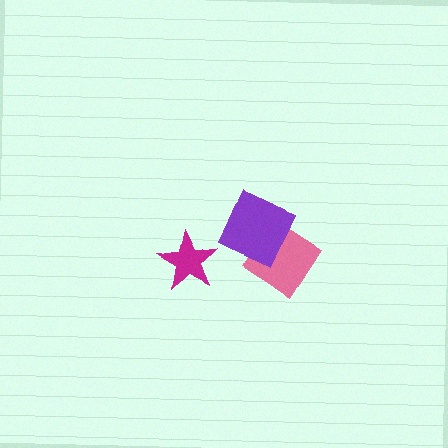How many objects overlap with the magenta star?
0 objects overlap with the magenta star.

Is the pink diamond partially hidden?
Yes, it is partially covered by another shape.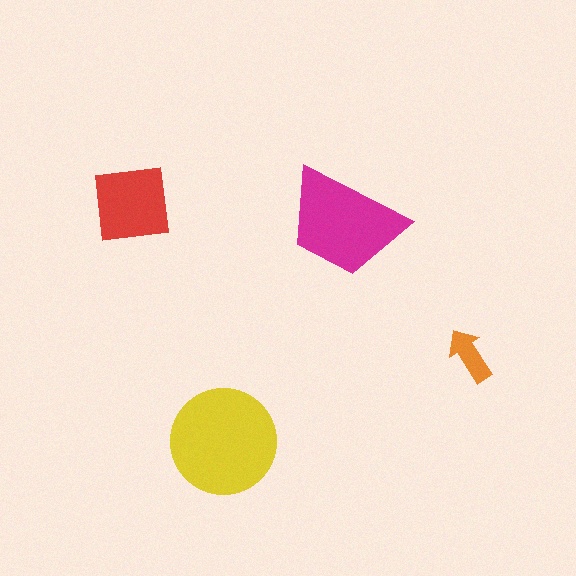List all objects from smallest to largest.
The orange arrow, the red square, the magenta trapezoid, the yellow circle.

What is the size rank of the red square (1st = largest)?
3rd.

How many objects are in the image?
There are 4 objects in the image.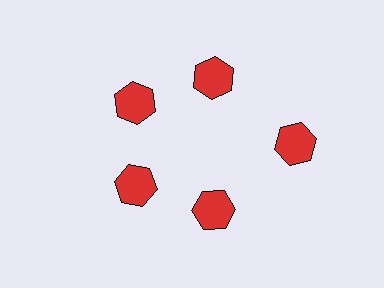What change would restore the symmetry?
The symmetry would be restored by moving it inward, back onto the ring so that all 5 hexagons sit at equal angles and equal distance from the center.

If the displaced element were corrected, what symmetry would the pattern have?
It would have 5-fold rotational symmetry — the pattern would map onto itself every 72 degrees.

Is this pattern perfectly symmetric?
No. The 5 red hexagons are arranged in a ring, but one element near the 3 o'clock position is pushed outward from the center, breaking the 5-fold rotational symmetry.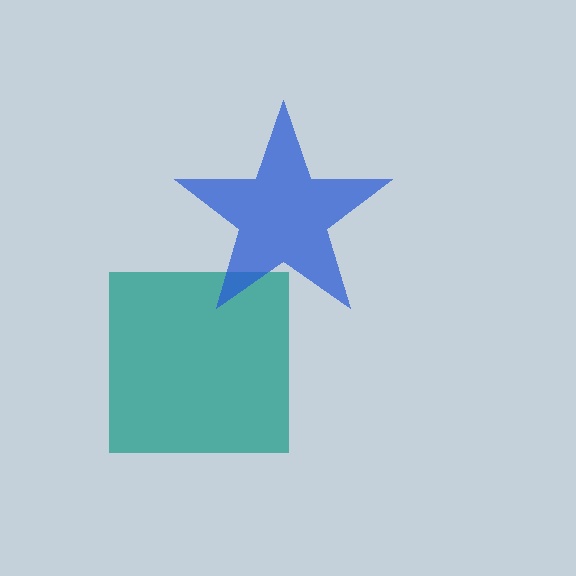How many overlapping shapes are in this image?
There are 2 overlapping shapes in the image.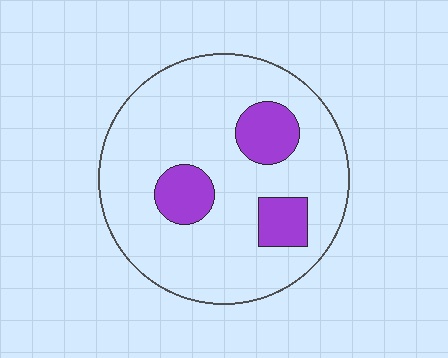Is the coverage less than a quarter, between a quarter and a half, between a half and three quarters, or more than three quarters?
Less than a quarter.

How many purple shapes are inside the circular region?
3.